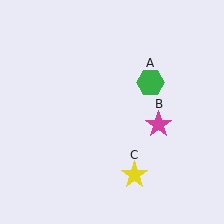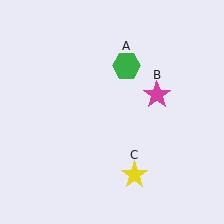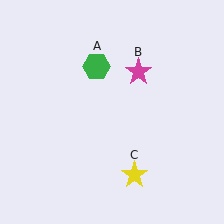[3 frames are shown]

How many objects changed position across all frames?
2 objects changed position: green hexagon (object A), magenta star (object B).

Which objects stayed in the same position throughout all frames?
Yellow star (object C) remained stationary.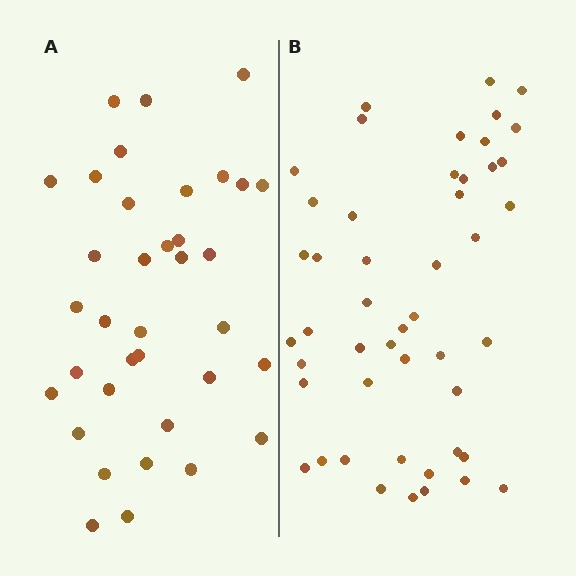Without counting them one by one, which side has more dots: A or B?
Region B (the right region) has more dots.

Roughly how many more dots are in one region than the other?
Region B has roughly 12 or so more dots than region A.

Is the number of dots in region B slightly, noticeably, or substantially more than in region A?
Region B has noticeably more, but not dramatically so. The ratio is roughly 1.3 to 1.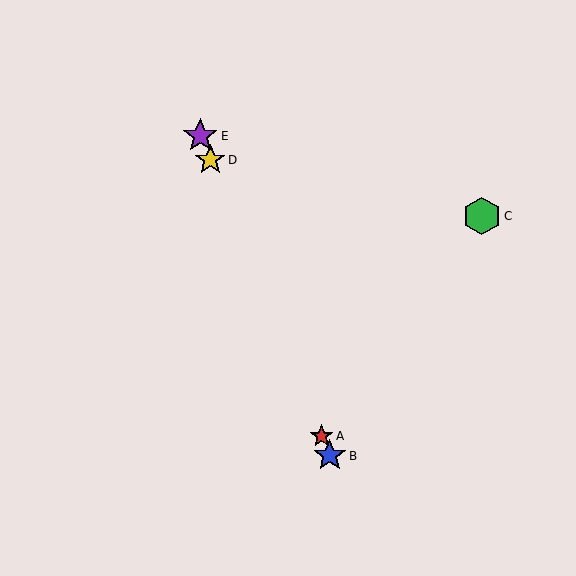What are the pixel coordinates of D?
Object D is at (210, 160).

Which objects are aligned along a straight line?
Objects A, B, D, E are aligned along a straight line.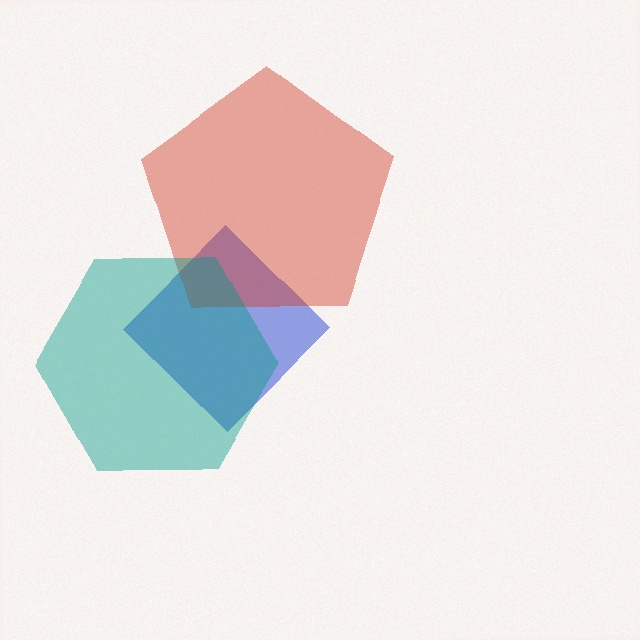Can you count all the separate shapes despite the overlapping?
Yes, there are 3 separate shapes.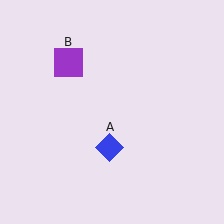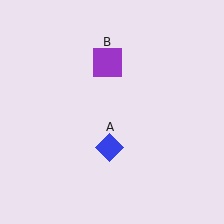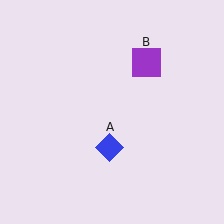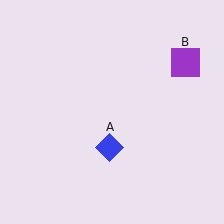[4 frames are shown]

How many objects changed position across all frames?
1 object changed position: purple square (object B).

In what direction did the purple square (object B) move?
The purple square (object B) moved right.